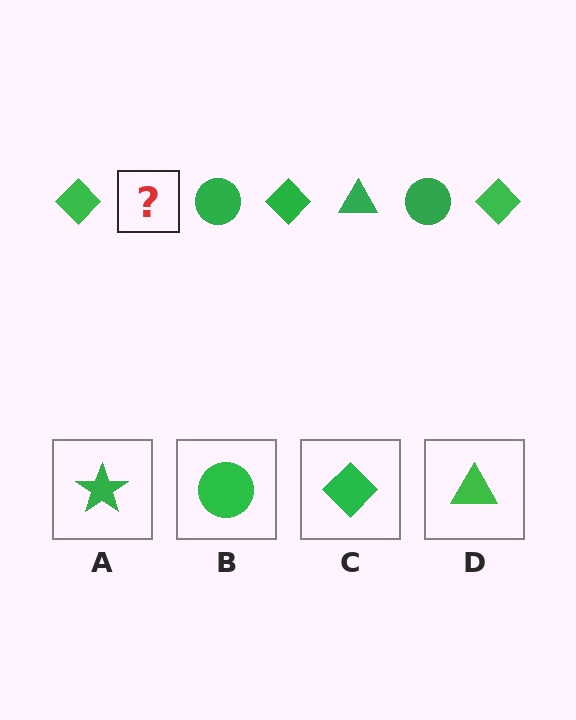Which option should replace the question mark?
Option D.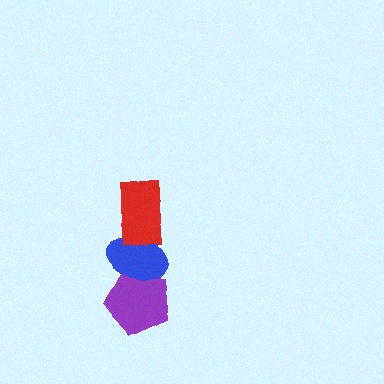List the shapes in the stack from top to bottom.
From top to bottom: the red rectangle, the blue ellipse, the purple pentagon.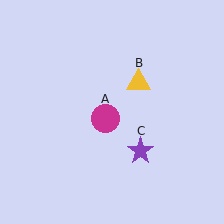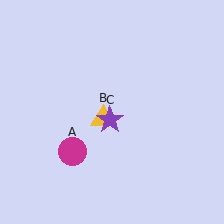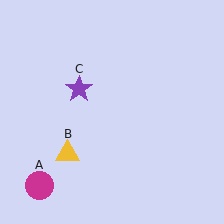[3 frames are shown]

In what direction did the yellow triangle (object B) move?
The yellow triangle (object B) moved down and to the left.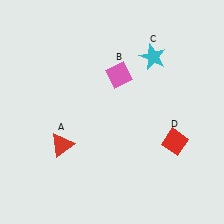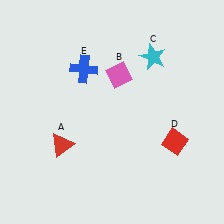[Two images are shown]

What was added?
A blue cross (E) was added in Image 2.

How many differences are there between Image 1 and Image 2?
There is 1 difference between the two images.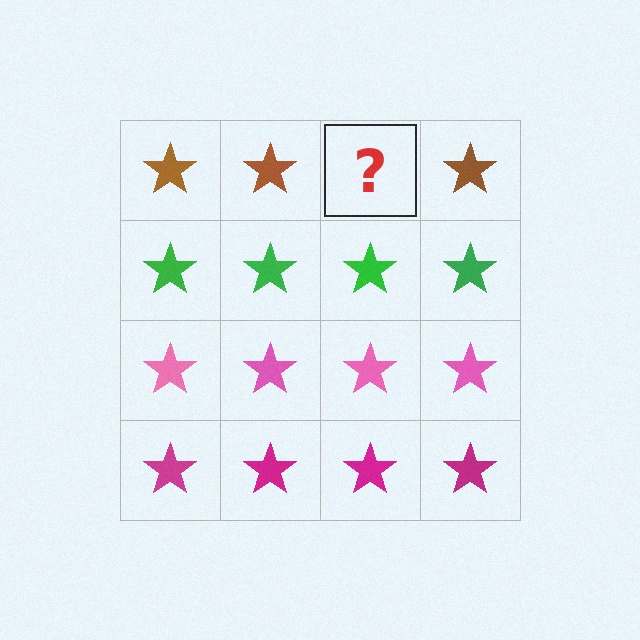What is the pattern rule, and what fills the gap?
The rule is that each row has a consistent color. The gap should be filled with a brown star.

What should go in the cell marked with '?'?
The missing cell should contain a brown star.